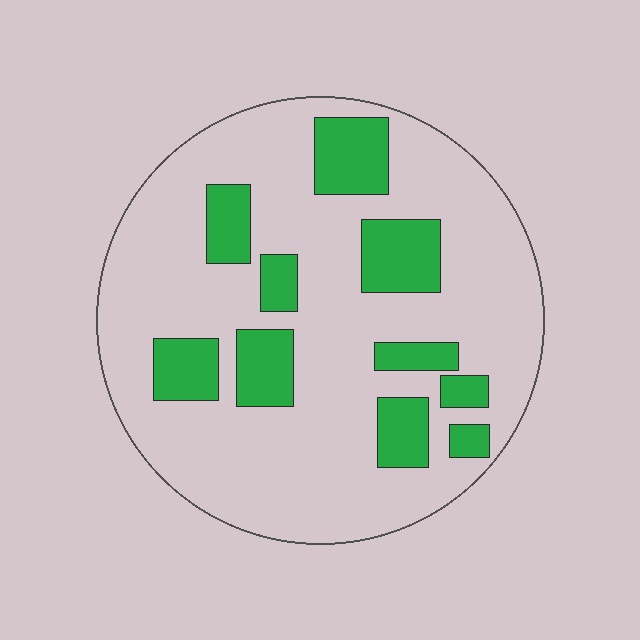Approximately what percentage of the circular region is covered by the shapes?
Approximately 20%.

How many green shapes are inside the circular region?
10.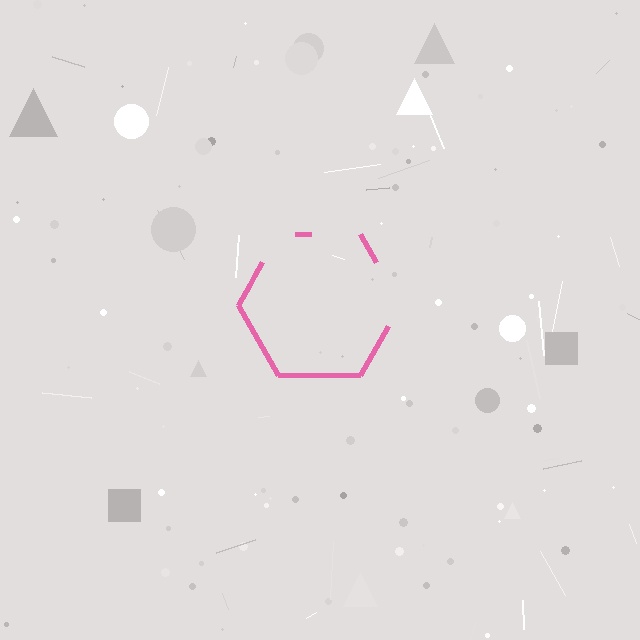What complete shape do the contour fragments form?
The contour fragments form a hexagon.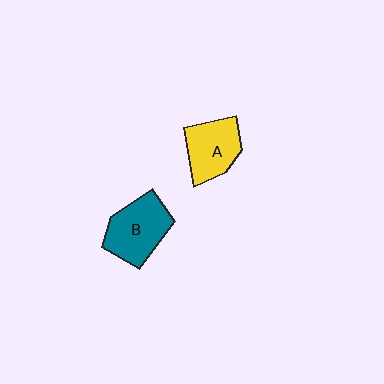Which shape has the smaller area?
Shape A (yellow).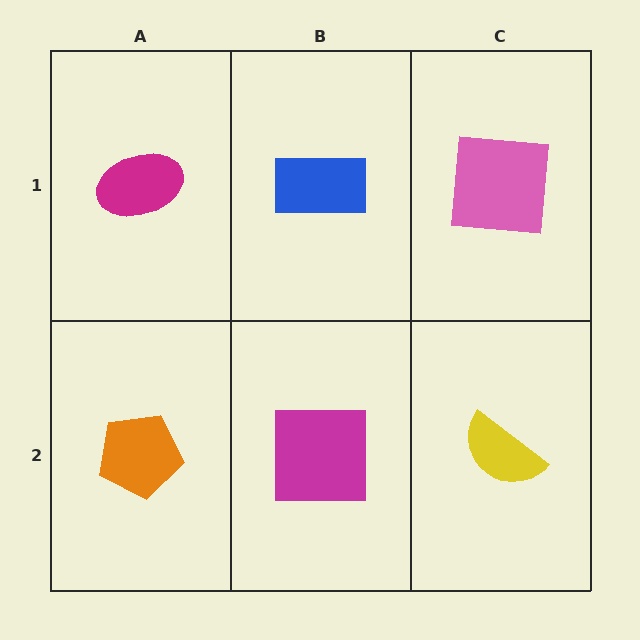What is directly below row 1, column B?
A magenta square.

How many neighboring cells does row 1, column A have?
2.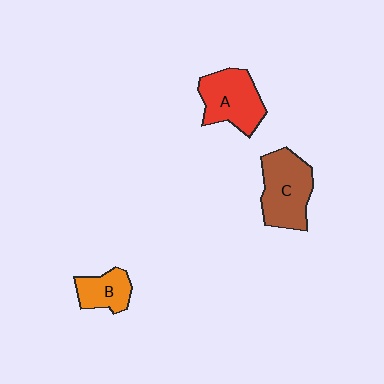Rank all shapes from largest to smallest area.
From largest to smallest: C (brown), A (red), B (orange).